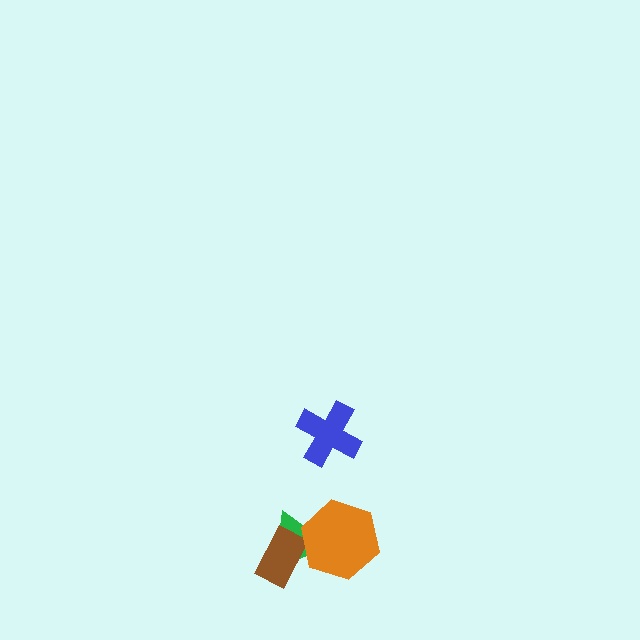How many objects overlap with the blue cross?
0 objects overlap with the blue cross.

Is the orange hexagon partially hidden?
No, no other shape covers it.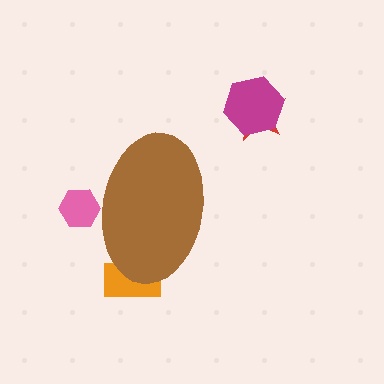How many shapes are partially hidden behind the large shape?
2 shapes are partially hidden.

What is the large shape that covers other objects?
A brown ellipse.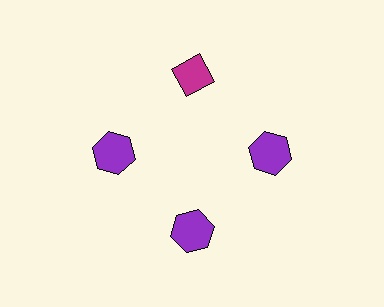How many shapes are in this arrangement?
There are 4 shapes arranged in a ring pattern.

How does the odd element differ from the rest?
It differs in both color (magenta instead of purple) and shape (diamond instead of hexagon).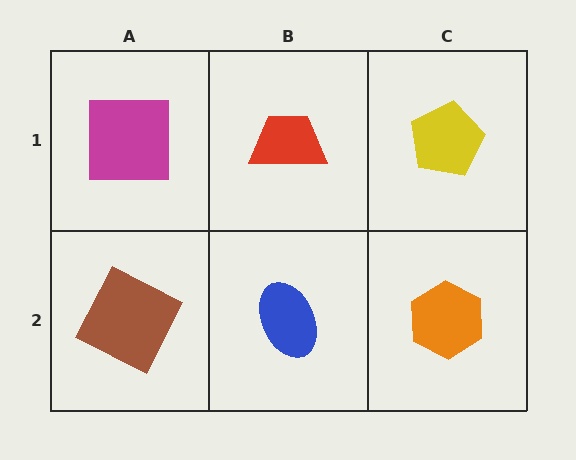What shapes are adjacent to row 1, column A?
A brown square (row 2, column A), a red trapezoid (row 1, column B).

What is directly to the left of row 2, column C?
A blue ellipse.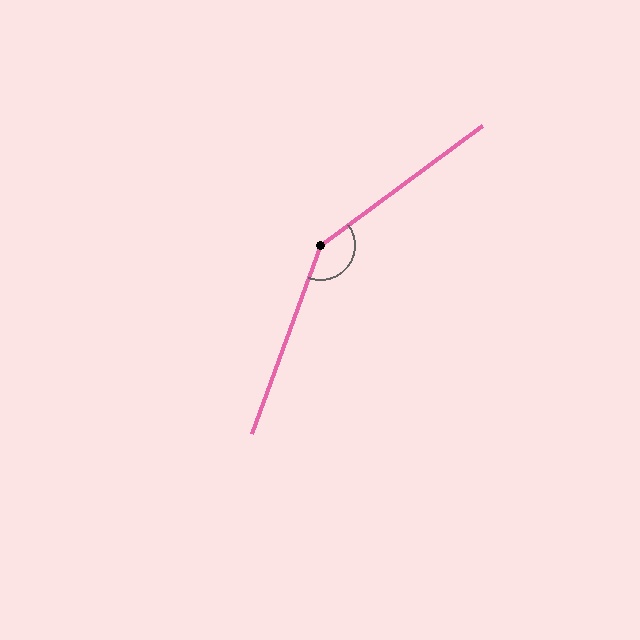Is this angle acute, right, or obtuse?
It is obtuse.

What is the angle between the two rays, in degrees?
Approximately 147 degrees.